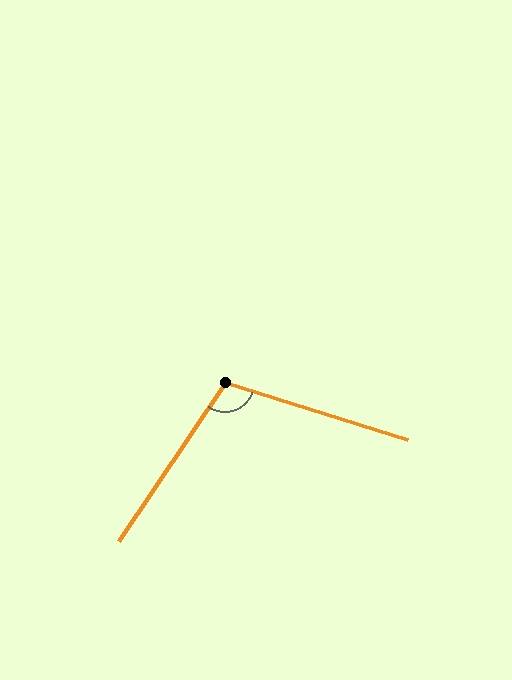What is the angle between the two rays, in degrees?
Approximately 107 degrees.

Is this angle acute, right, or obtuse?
It is obtuse.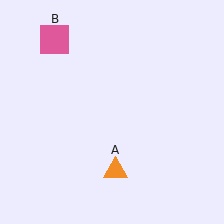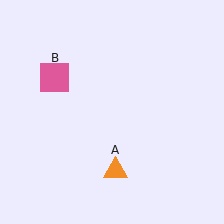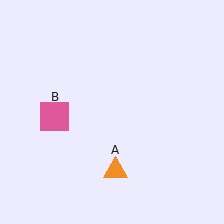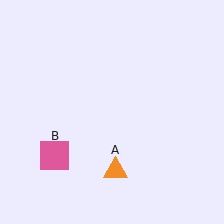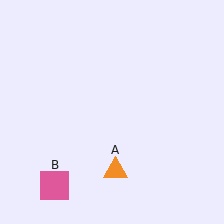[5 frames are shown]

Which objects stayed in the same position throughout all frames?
Orange triangle (object A) remained stationary.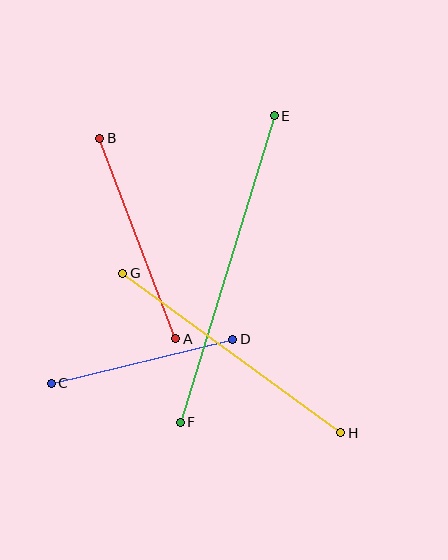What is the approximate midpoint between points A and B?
The midpoint is at approximately (138, 238) pixels.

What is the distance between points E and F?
The distance is approximately 321 pixels.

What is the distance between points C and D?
The distance is approximately 186 pixels.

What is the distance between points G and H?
The distance is approximately 270 pixels.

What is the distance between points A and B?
The distance is approximately 214 pixels.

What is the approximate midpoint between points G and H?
The midpoint is at approximately (232, 353) pixels.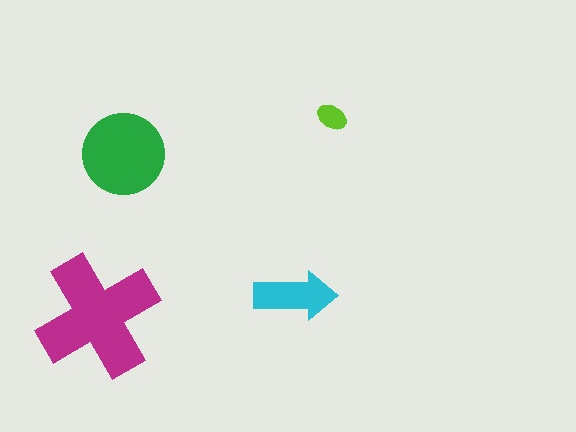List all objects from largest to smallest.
The magenta cross, the green circle, the cyan arrow, the lime ellipse.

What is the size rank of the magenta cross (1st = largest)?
1st.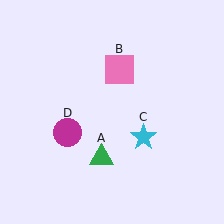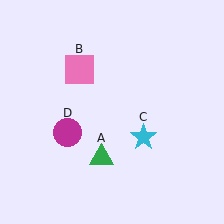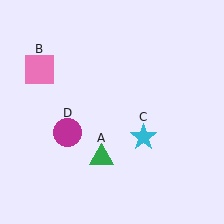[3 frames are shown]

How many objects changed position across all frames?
1 object changed position: pink square (object B).